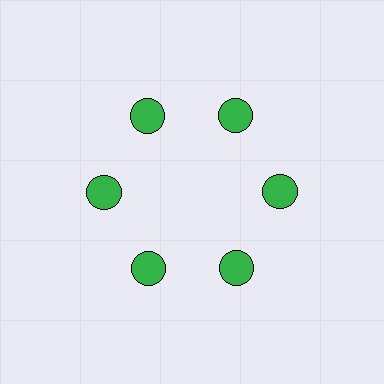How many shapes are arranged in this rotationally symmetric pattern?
There are 6 shapes, arranged in 6 groups of 1.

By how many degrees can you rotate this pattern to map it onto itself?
The pattern maps onto itself every 60 degrees of rotation.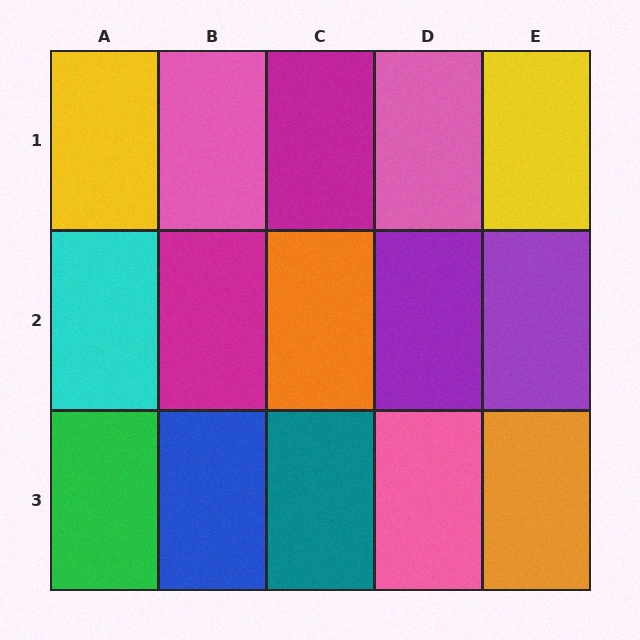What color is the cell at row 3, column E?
Orange.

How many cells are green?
1 cell is green.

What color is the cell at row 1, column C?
Magenta.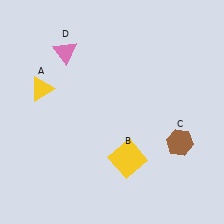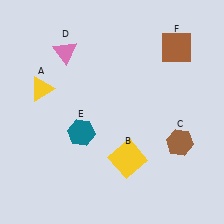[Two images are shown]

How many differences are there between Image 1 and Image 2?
There are 2 differences between the two images.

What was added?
A teal hexagon (E), a brown square (F) were added in Image 2.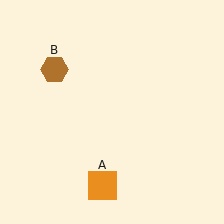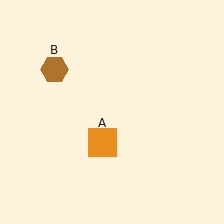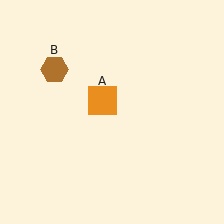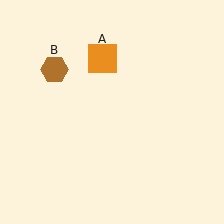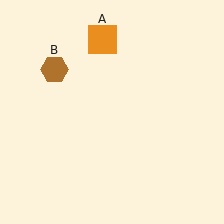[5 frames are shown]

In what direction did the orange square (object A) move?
The orange square (object A) moved up.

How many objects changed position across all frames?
1 object changed position: orange square (object A).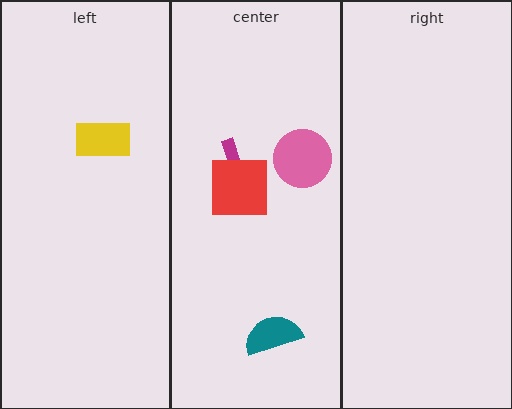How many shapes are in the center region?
4.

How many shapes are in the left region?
1.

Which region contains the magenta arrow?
The center region.